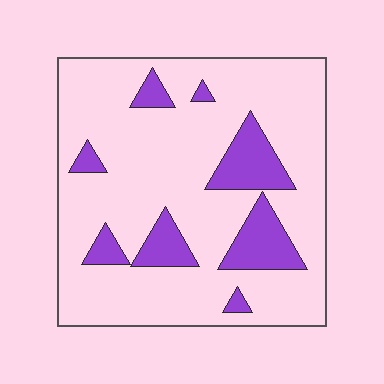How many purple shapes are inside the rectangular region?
8.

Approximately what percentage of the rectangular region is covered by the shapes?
Approximately 20%.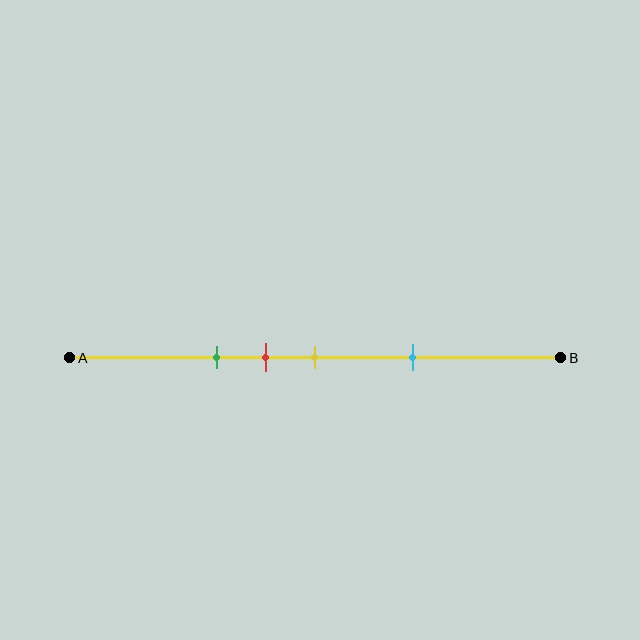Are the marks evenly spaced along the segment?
No, the marks are not evenly spaced.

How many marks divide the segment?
There are 4 marks dividing the segment.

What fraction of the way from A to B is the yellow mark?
The yellow mark is approximately 50% (0.5) of the way from A to B.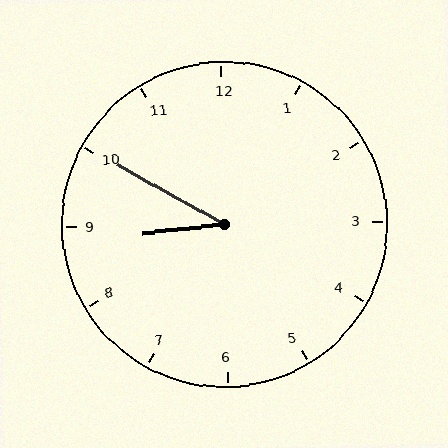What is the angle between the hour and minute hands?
Approximately 35 degrees.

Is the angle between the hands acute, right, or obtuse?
It is acute.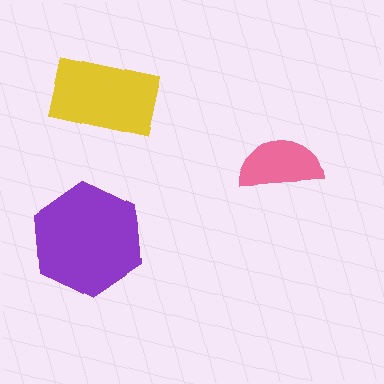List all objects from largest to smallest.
The purple hexagon, the yellow rectangle, the pink semicircle.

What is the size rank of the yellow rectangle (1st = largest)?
2nd.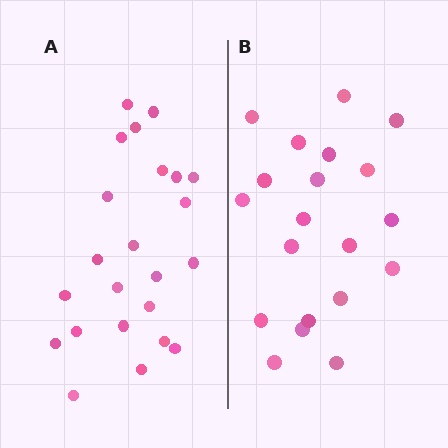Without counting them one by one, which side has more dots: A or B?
Region A (the left region) has more dots.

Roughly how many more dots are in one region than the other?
Region A has just a few more — roughly 2 or 3 more dots than region B.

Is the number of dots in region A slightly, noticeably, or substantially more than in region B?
Region A has only slightly more — the two regions are fairly close. The ratio is roughly 1.1 to 1.